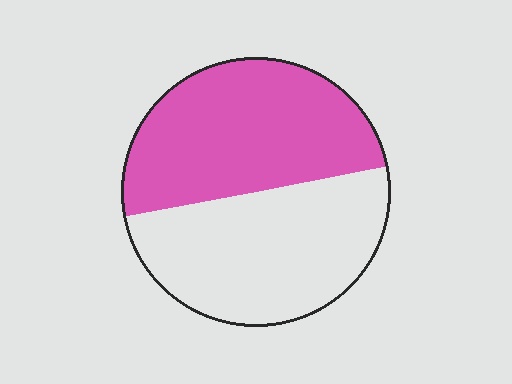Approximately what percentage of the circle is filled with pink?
Approximately 50%.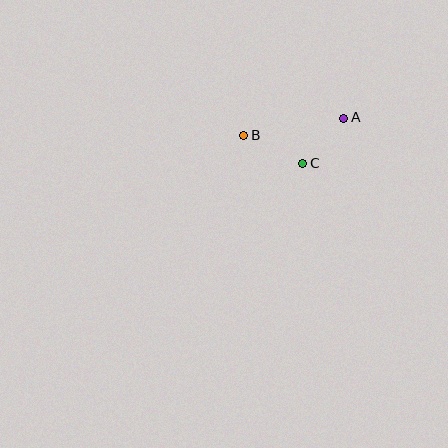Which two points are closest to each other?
Points A and C are closest to each other.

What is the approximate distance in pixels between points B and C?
The distance between B and C is approximately 66 pixels.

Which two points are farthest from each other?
Points A and B are farthest from each other.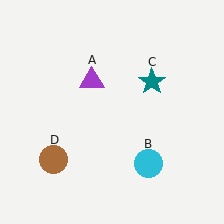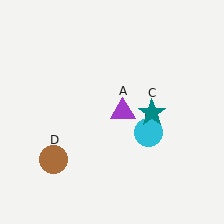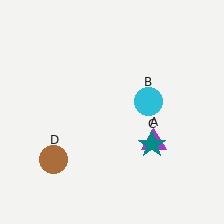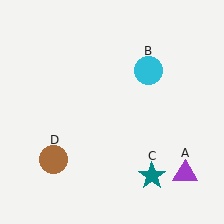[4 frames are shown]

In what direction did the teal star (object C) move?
The teal star (object C) moved down.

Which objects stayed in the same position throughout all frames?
Brown circle (object D) remained stationary.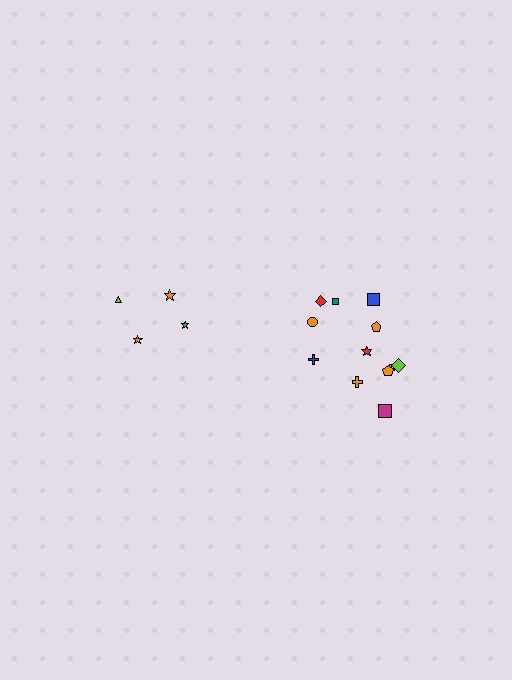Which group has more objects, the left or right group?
The right group.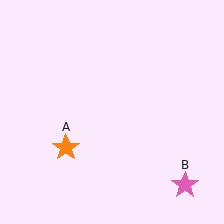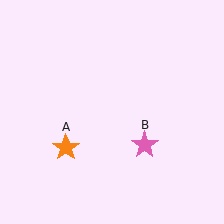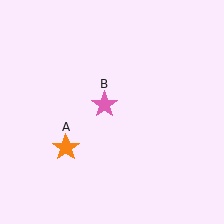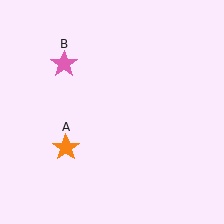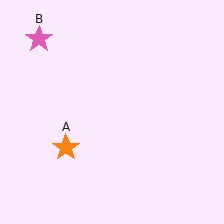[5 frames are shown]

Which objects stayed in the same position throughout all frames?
Orange star (object A) remained stationary.